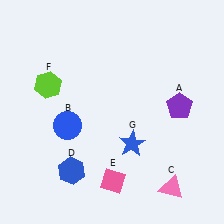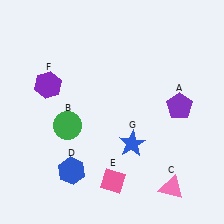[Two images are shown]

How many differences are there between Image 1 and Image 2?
There are 2 differences between the two images.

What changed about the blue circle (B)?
In Image 1, B is blue. In Image 2, it changed to green.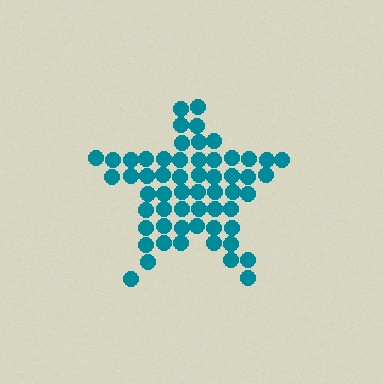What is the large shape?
The large shape is a star.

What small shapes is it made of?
It is made of small circles.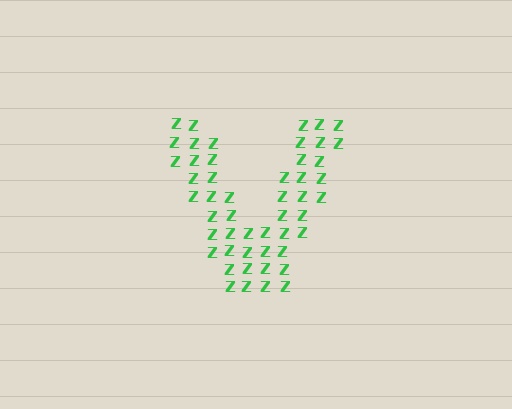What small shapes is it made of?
It is made of small letter Z's.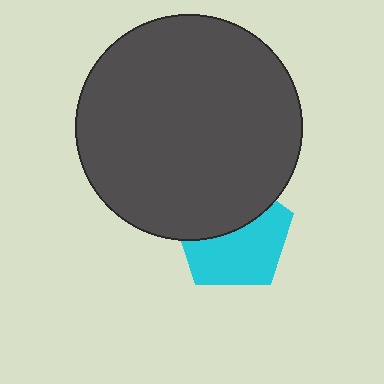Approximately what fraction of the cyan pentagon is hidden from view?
Roughly 44% of the cyan pentagon is hidden behind the dark gray circle.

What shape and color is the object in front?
The object in front is a dark gray circle.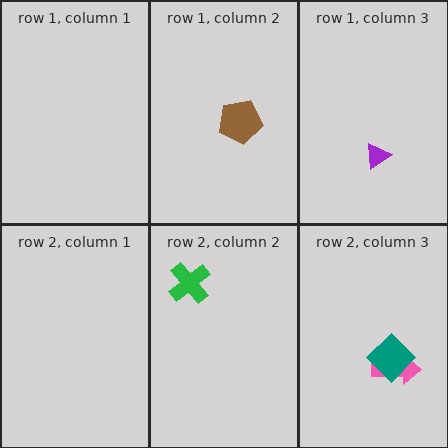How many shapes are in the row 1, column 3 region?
1.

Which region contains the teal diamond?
The row 2, column 3 region.